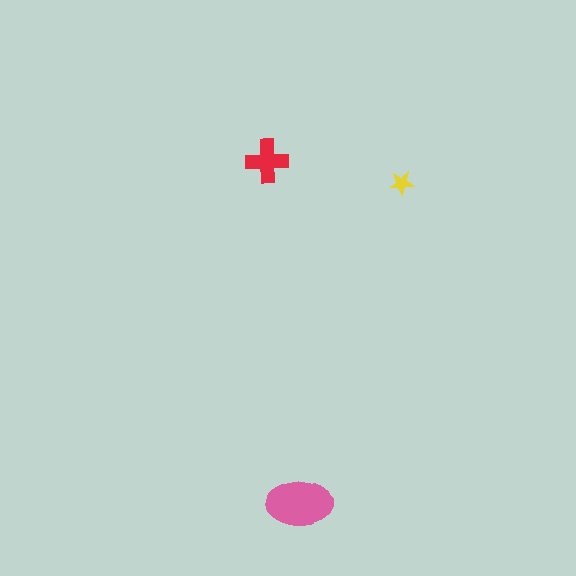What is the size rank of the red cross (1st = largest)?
2nd.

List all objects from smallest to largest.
The yellow star, the red cross, the pink ellipse.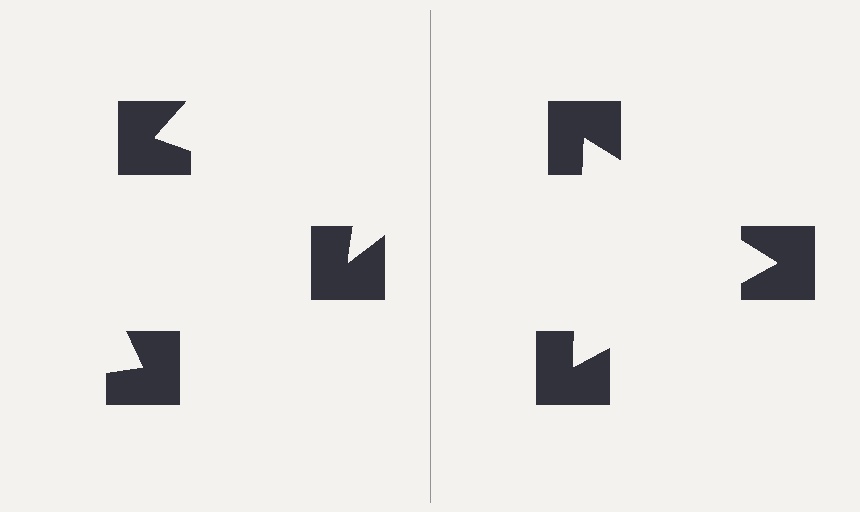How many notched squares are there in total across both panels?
6 — 3 on each side.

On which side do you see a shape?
An illusory triangle appears on the right side. On the left side the wedge cuts are rotated, so no coherent shape forms.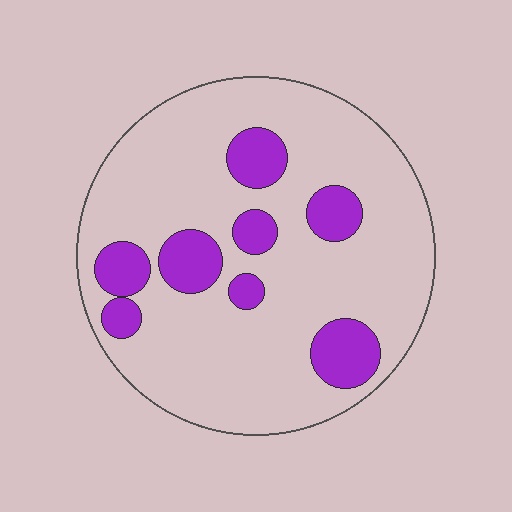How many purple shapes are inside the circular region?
8.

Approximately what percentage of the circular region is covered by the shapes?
Approximately 20%.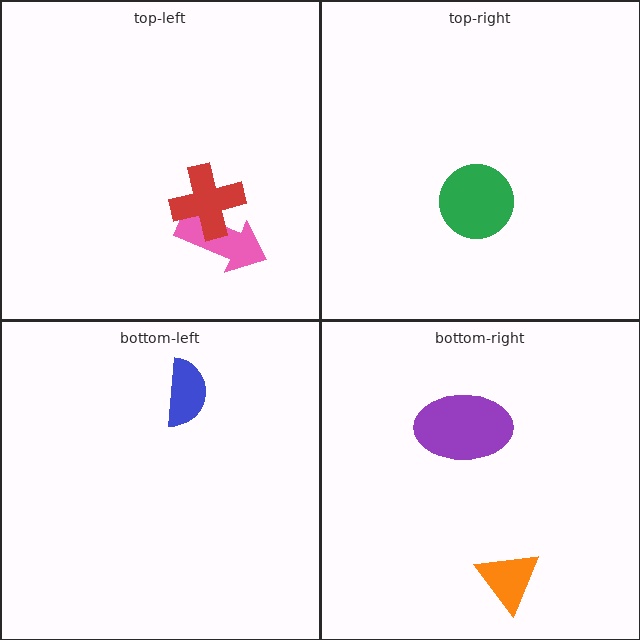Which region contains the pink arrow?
The top-left region.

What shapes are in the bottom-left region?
The blue semicircle.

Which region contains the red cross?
The top-left region.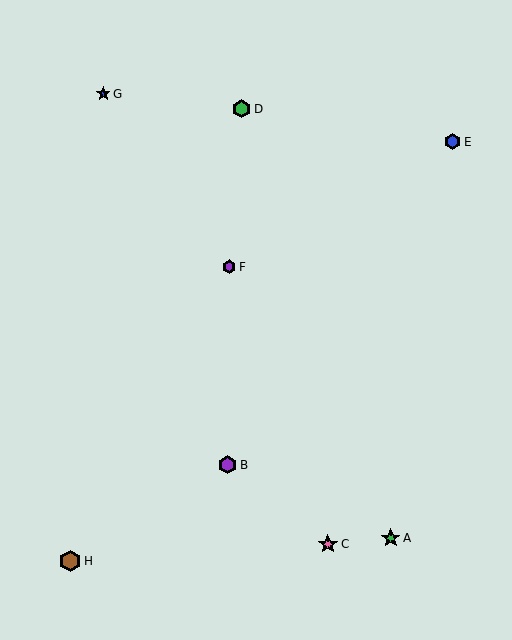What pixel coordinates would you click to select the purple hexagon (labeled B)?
Click at (228, 465) to select the purple hexagon B.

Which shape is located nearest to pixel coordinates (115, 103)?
The blue star (labeled G) at (103, 94) is nearest to that location.